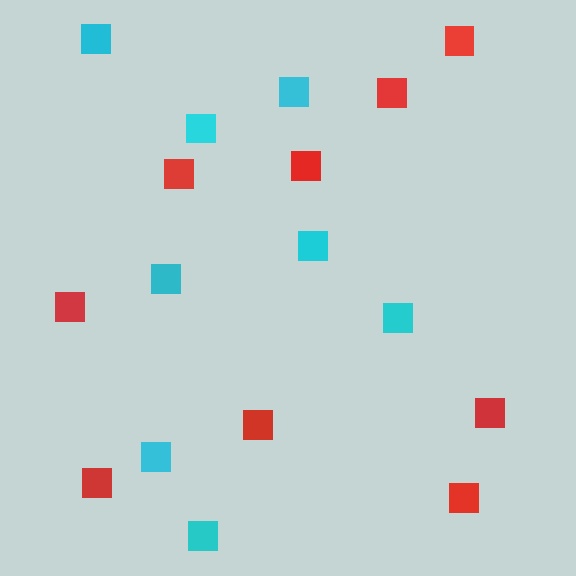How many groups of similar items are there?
There are 2 groups: one group of red squares (9) and one group of cyan squares (8).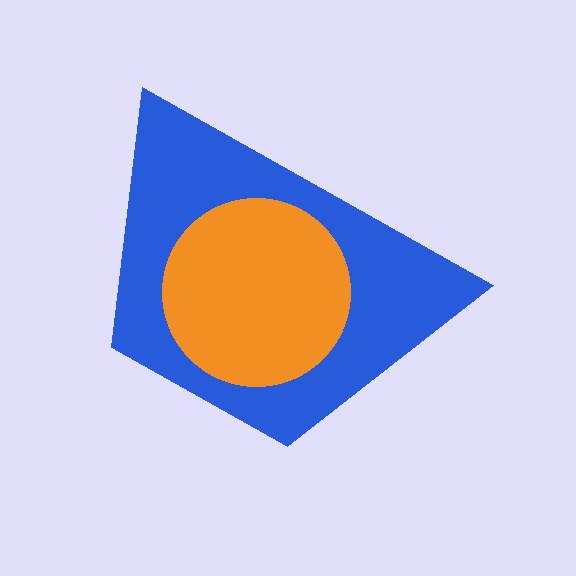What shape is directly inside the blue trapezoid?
The orange circle.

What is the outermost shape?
The blue trapezoid.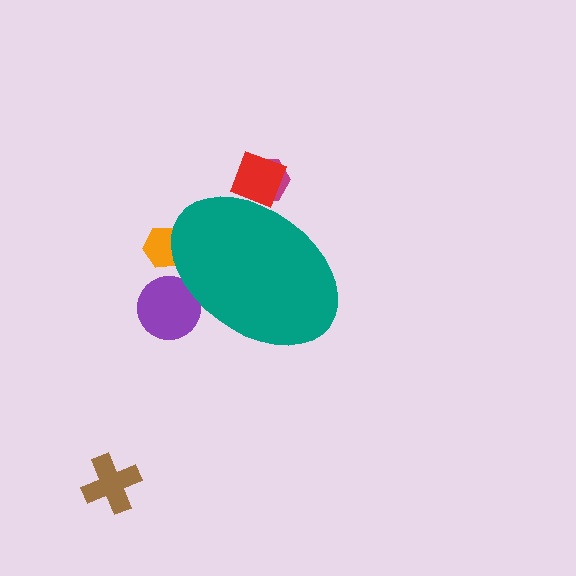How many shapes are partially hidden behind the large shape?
4 shapes are partially hidden.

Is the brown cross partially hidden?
No, the brown cross is fully visible.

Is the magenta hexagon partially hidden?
Yes, the magenta hexagon is partially hidden behind the teal ellipse.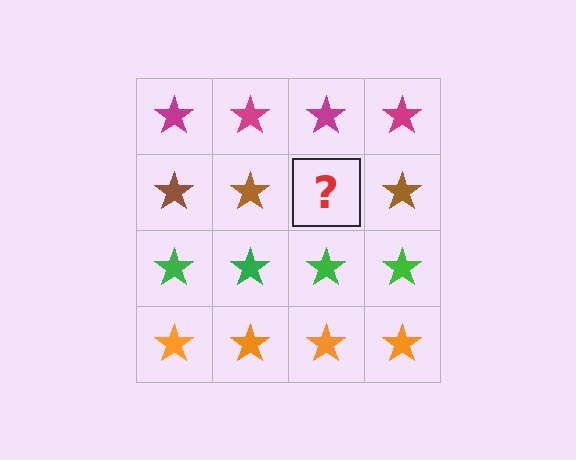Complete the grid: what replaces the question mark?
The question mark should be replaced with a brown star.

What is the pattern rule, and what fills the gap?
The rule is that each row has a consistent color. The gap should be filled with a brown star.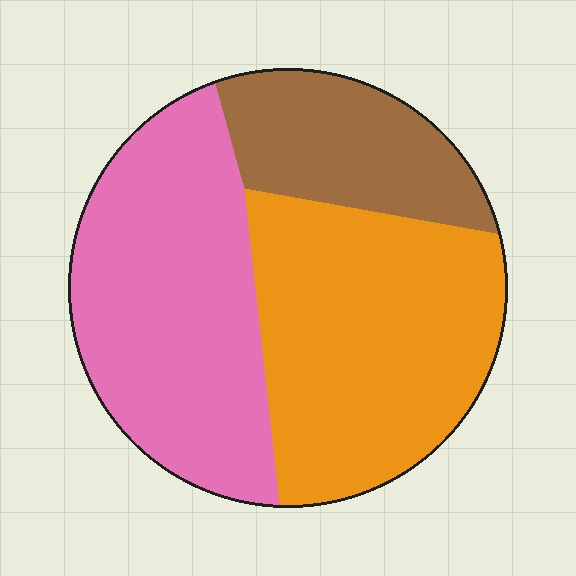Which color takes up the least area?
Brown, at roughly 20%.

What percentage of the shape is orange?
Orange covers roughly 40% of the shape.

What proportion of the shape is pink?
Pink covers about 40% of the shape.